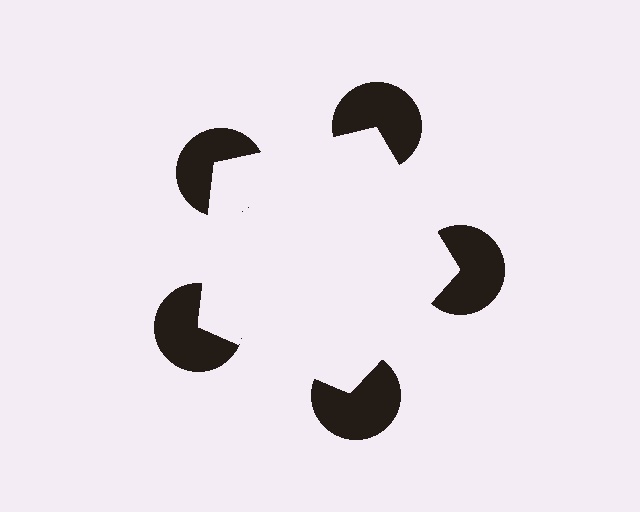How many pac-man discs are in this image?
There are 5 — one at each vertex of the illusory pentagon.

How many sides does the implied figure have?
5 sides.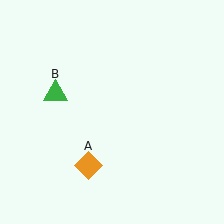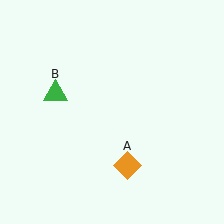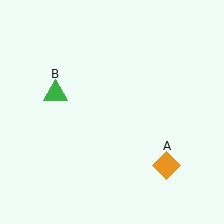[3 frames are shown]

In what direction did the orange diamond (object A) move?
The orange diamond (object A) moved right.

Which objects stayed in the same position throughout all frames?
Green triangle (object B) remained stationary.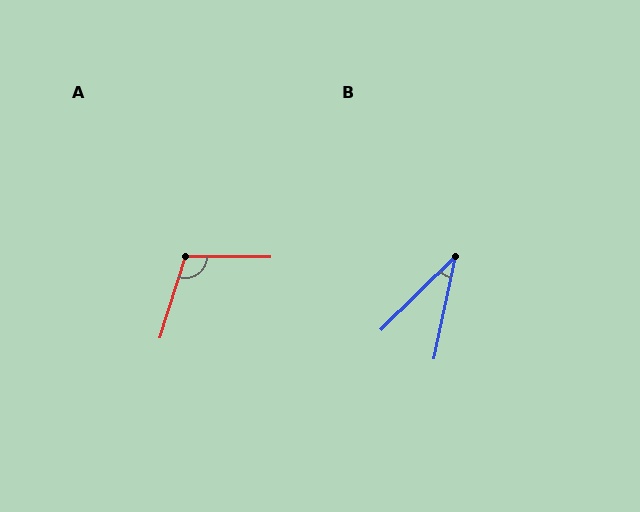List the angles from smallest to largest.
B (34°), A (107°).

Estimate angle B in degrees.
Approximately 34 degrees.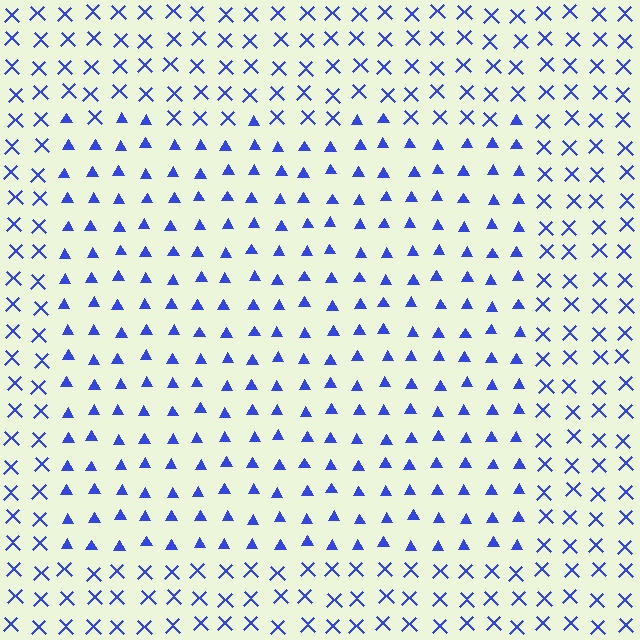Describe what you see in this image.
The image is filled with small blue elements arranged in a uniform grid. A rectangle-shaped region contains triangles, while the surrounding area contains X marks. The boundary is defined purely by the change in element shape.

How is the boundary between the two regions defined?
The boundary is defined by a change in element shape: triangles inside vs. X marks outside. All elements share the same color and spacing.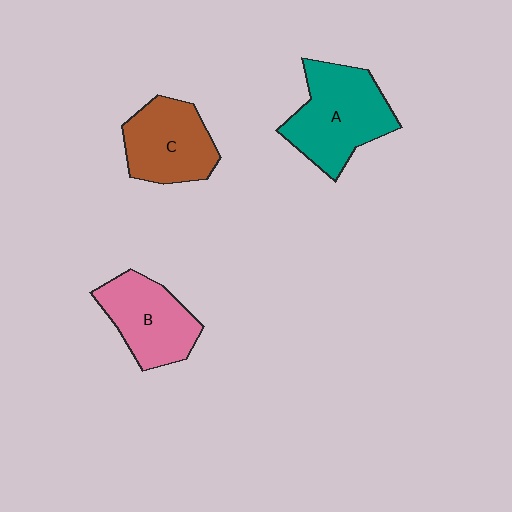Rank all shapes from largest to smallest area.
From largest to smallest: A (teal), C (brown), B (pink).